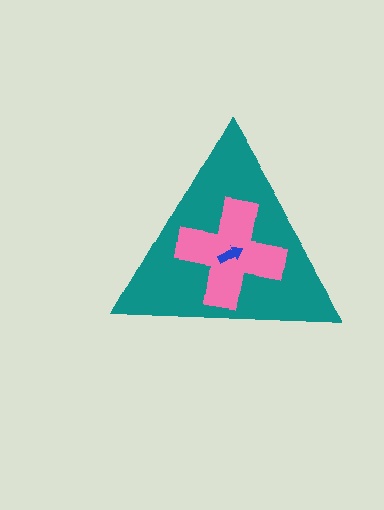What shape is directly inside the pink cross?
The blue arrow.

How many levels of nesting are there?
3.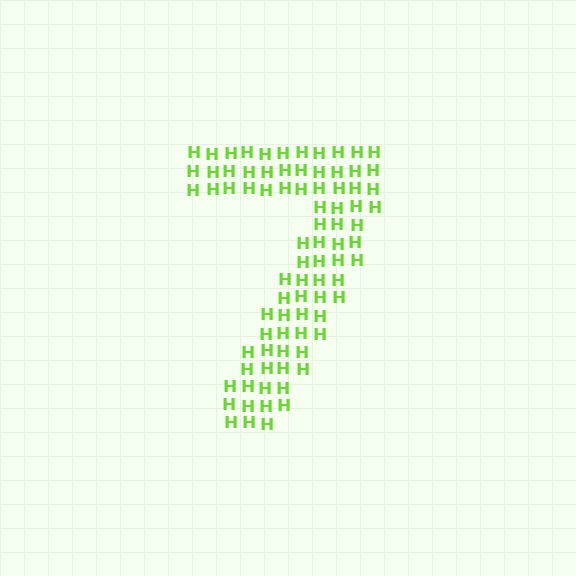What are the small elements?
The small elements are letter H's.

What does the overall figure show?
The overall figure shows the digit 7.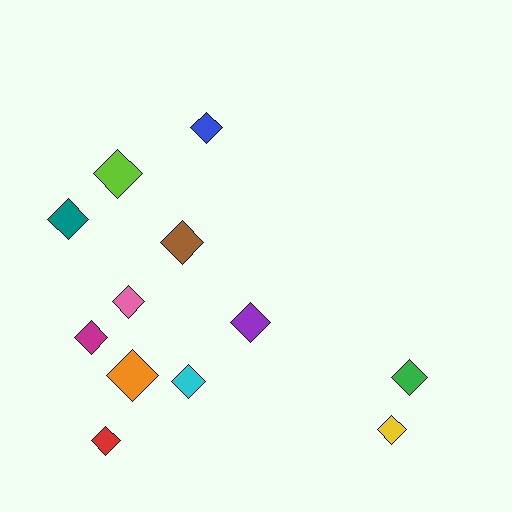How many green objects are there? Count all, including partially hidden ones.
There is 1 green object.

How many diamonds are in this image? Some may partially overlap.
There are 12 diamonds.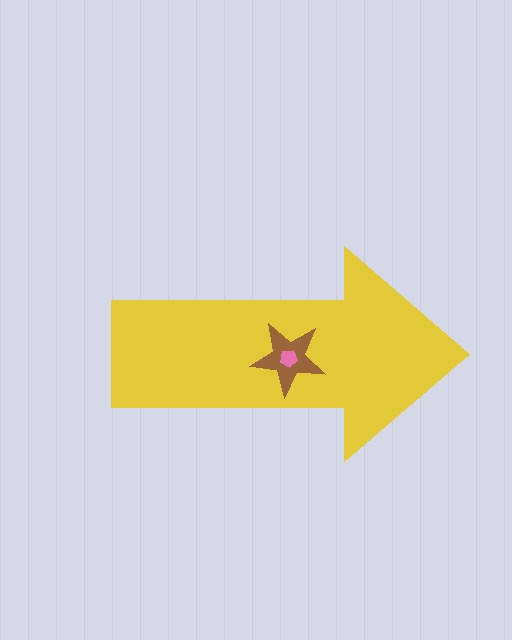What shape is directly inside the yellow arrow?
The brown star.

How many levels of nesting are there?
3.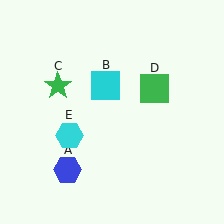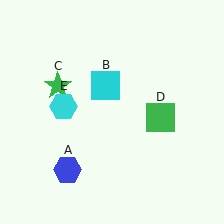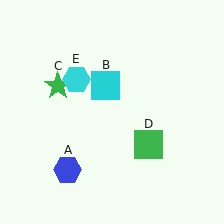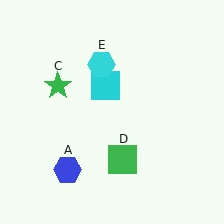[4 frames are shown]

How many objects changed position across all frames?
2 objects changed position: green square (object D), cyan hexagon (object E).